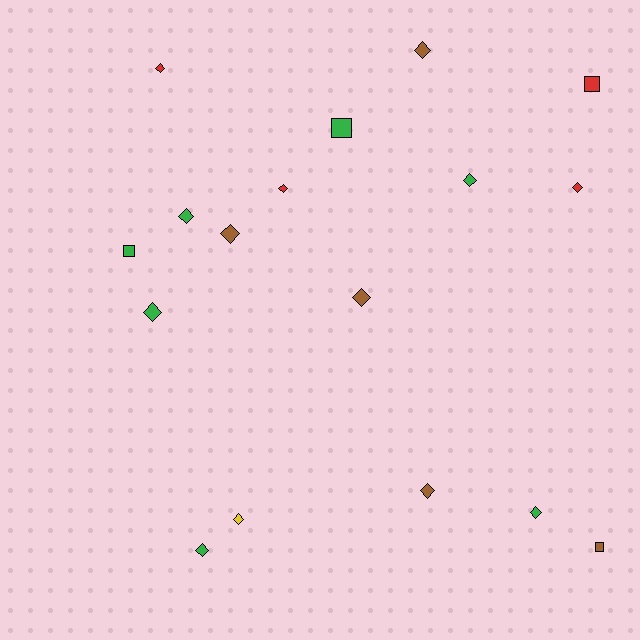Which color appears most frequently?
Green, with 7 objects.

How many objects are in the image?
There are 17 objects.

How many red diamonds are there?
There are 3 red diamonds.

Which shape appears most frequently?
Diamond, with 13 objects.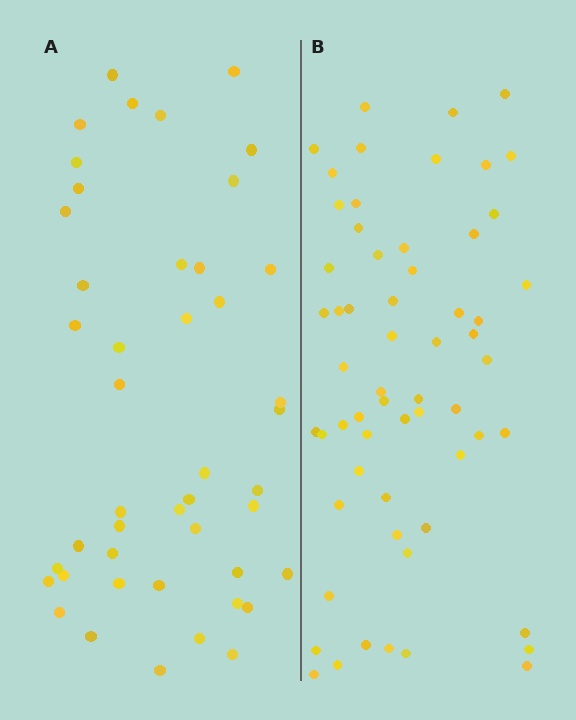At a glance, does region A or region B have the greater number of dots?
Region B (the right region) has more dots.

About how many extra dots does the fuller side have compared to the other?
Region B has approximately 15 more dots than region A.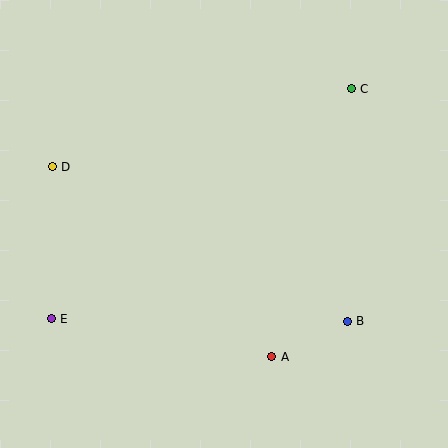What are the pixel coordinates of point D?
Point D is at (52, 167).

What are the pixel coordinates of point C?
Point C is at (351, 89).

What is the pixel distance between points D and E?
The distance between D and E is 152 pixels.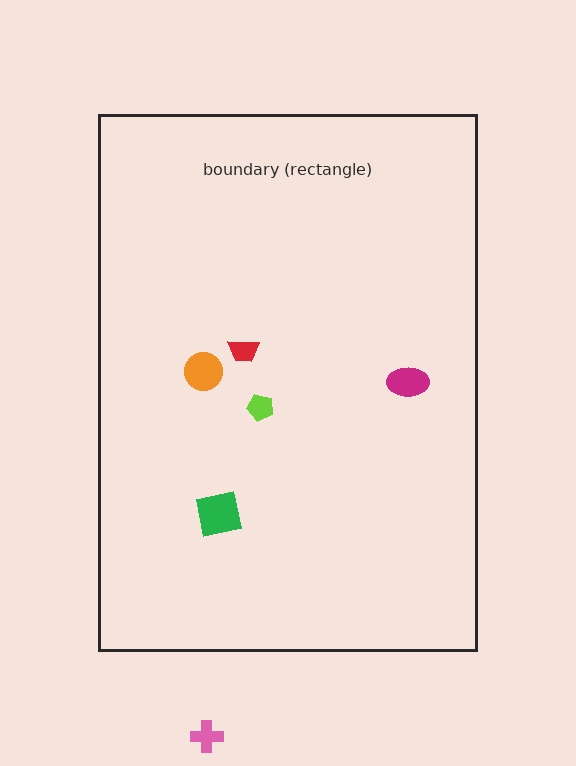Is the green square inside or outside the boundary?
Inside.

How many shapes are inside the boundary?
5 inside, 1 outside.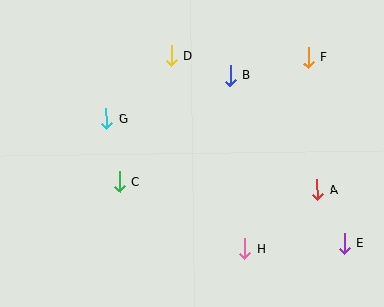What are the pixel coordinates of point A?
Point A is at (317, 190).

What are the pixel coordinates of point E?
Point E is at (344, 243).